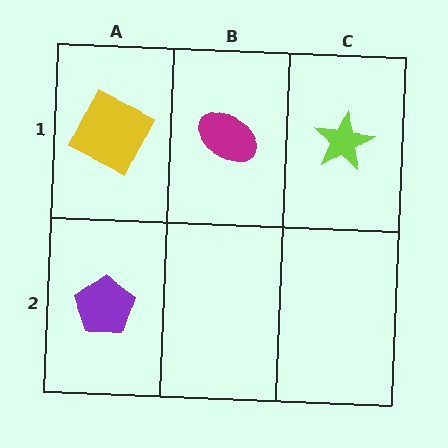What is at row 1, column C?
A lime star.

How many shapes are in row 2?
1 shape.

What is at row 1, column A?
A yellow square.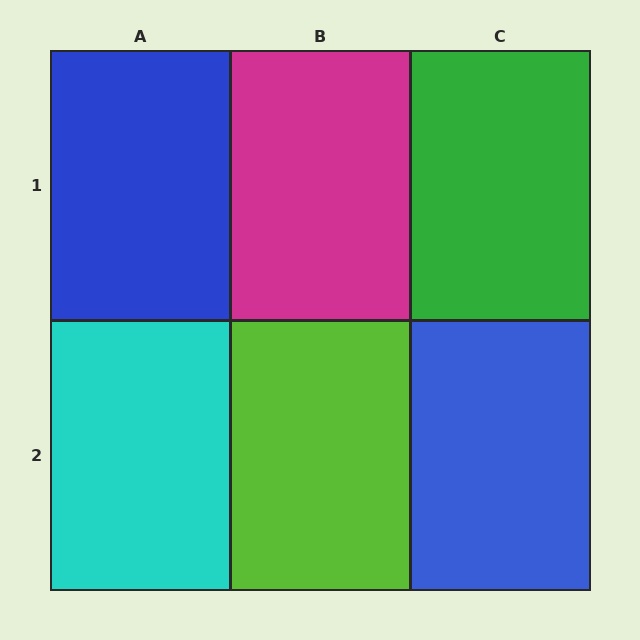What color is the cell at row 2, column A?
Cyan.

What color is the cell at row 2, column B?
Lime.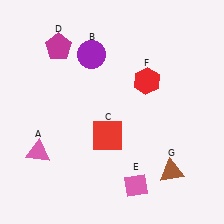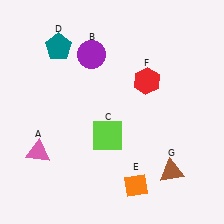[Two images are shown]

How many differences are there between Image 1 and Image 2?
There are 3 differences between the two images.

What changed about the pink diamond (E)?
In Image 1, E is pink. In Image 2, it changed to orange.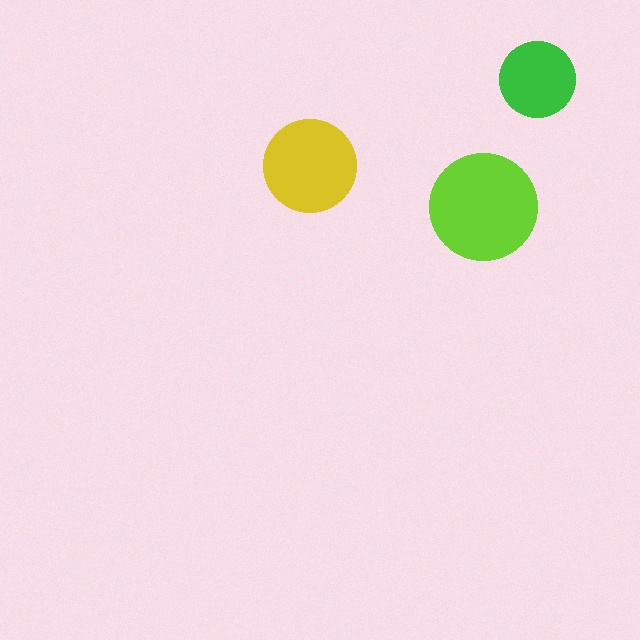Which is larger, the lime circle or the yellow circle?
The lime one.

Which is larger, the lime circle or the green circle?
The lime one.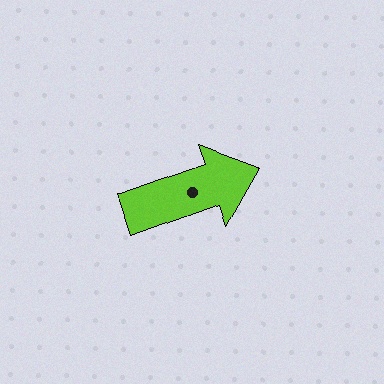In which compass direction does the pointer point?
East.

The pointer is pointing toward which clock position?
Roughly 2 o'clock.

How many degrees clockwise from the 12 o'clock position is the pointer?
Approximately 70 degrees.